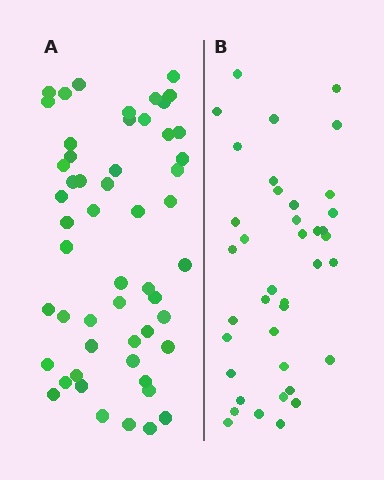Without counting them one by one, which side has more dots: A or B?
Region A (the left region) has more dots.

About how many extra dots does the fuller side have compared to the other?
Region A has approximately 15 more dots than region B.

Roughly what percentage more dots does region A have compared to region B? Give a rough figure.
About 35% more.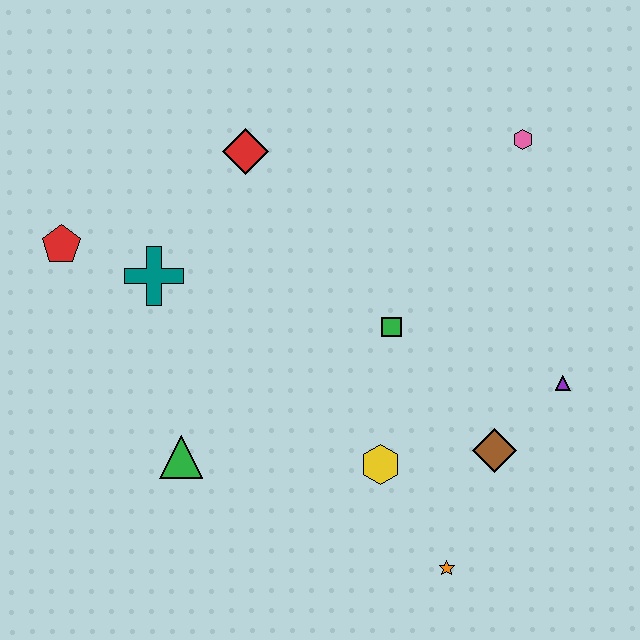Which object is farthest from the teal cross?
The purple triangle is farthest from the teal cross.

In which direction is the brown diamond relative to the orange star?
The brown diamond is above the orange star.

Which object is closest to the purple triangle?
The brown diamond is closest to the purple triangle.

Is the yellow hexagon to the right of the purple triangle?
No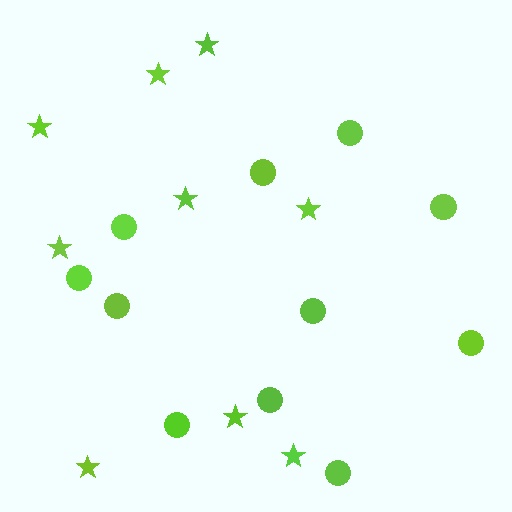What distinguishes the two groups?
There are 2 groups: one group of stars (9) and one group of circles (11).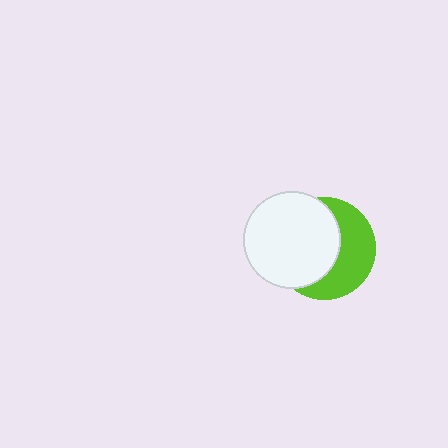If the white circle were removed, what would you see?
You would see the complete lime circle.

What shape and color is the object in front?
The object in front is a white circle.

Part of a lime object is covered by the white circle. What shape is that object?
It is a circle.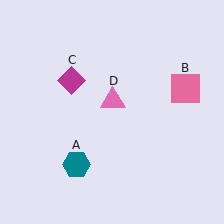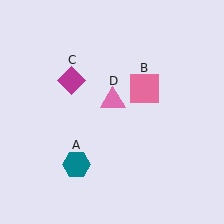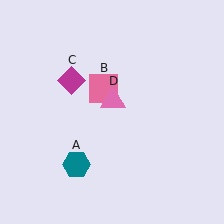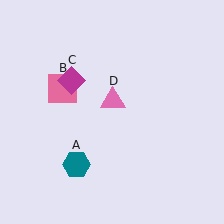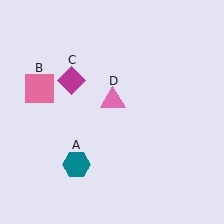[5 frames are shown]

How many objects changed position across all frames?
1 object changed position: pink square (object B).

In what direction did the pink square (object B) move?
The pink square (object B) moved left.